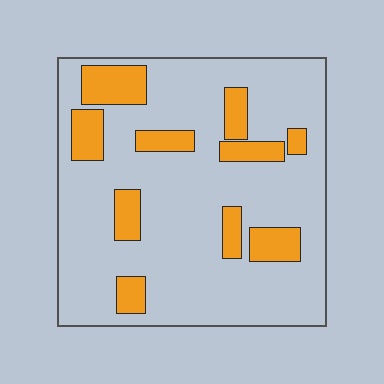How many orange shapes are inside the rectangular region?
10.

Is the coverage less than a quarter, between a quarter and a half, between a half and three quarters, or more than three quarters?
Less than a quarter.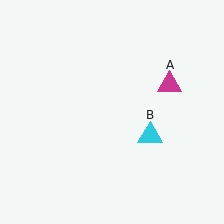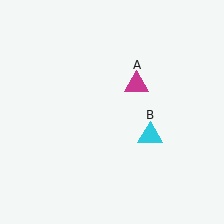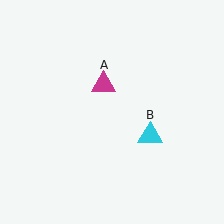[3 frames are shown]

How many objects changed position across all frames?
1 object changed position: magenta triangle (object A).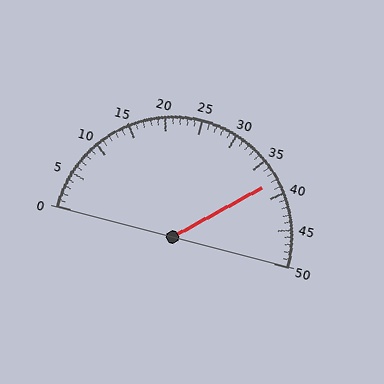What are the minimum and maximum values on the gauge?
The gauge ranges from 0 to 50.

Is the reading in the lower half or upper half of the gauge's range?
The reading is in the upper half of the range (0 to 50).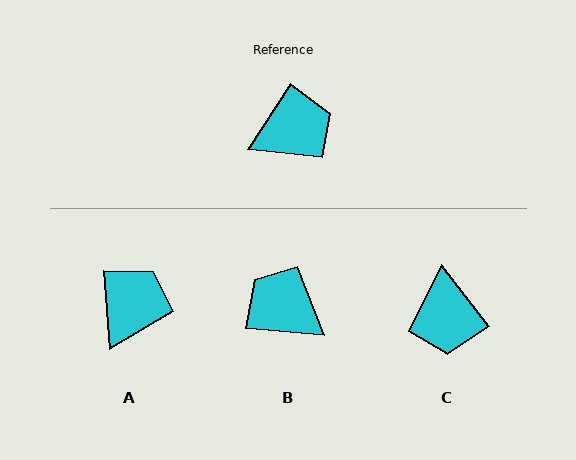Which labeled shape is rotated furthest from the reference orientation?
B, about 117 degrees away.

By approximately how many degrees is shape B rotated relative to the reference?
Approximately 117 degrees counter-clockwise.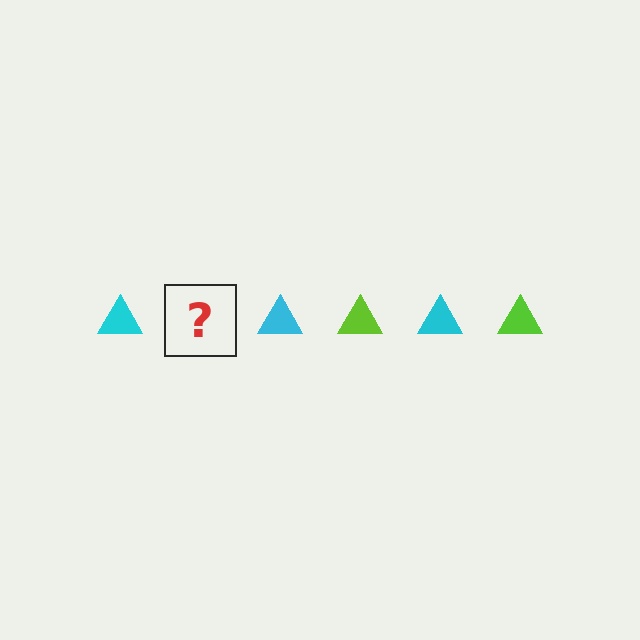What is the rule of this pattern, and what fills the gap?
The rule is that the pattern cycles through cyan, lime triangles. The gap should be filled with a lime triangle.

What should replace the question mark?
The question mark should be replaced with a lime triangle.